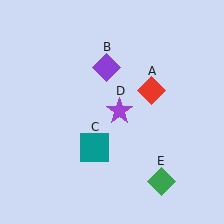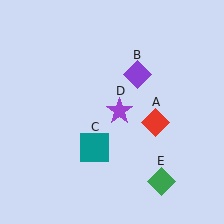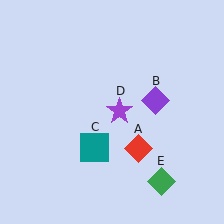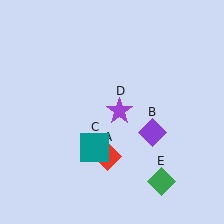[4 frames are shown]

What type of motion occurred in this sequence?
The red diamond (object A), purple diamond (object B) rotated clockwise around the center of the scene.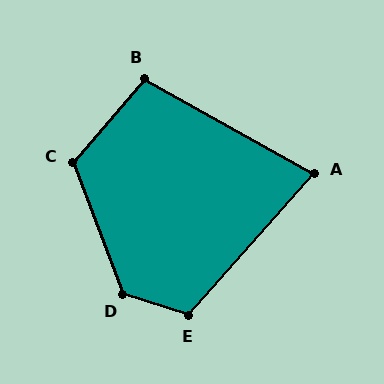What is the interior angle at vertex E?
Approximately 114 degrees (obtuse).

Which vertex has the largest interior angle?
D, at approximately 129 degrees.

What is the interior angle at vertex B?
Approximately 101 degrees (obtuse).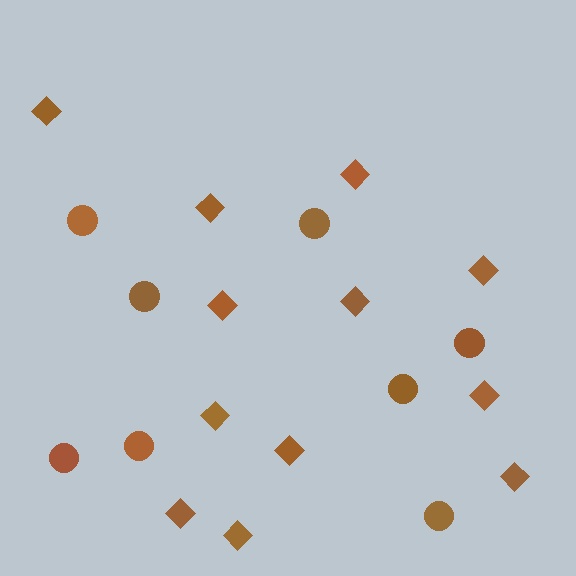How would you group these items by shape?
There are 2 groups: one group of diamonds (12) and one group of circles (8).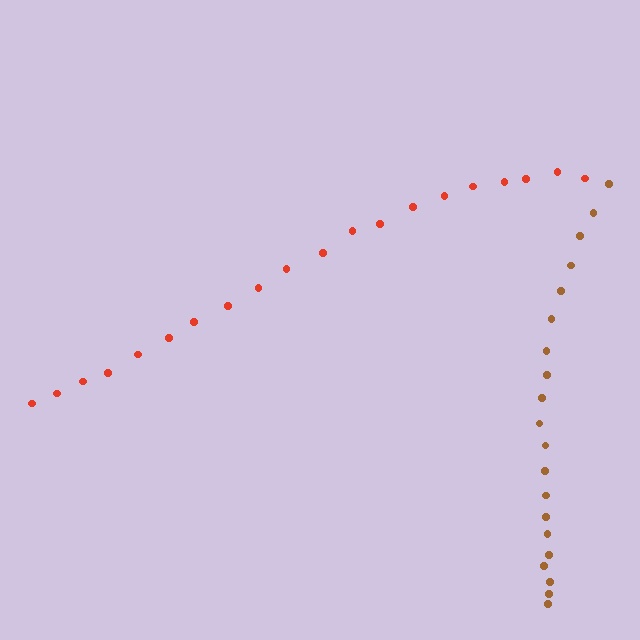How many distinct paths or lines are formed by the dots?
There are 2 distinct paths.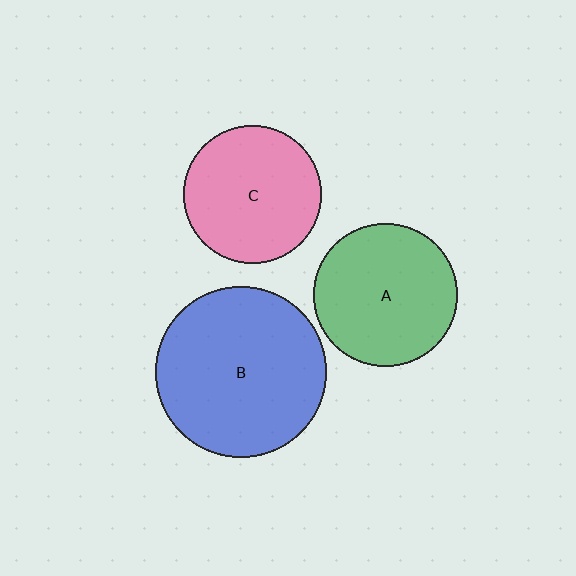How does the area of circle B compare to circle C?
Approximately 1.5 times.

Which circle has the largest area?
Circle B (blue).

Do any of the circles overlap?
No, none of the circles overlap.